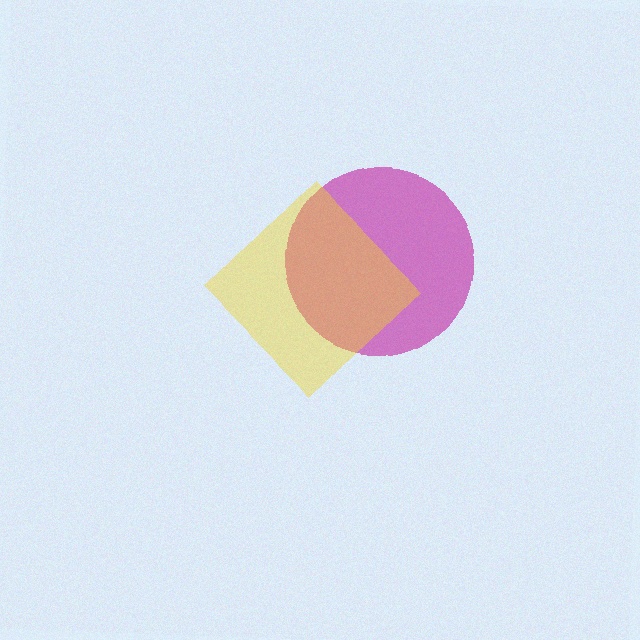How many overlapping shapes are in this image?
There are 2 overlapping shapes in the image.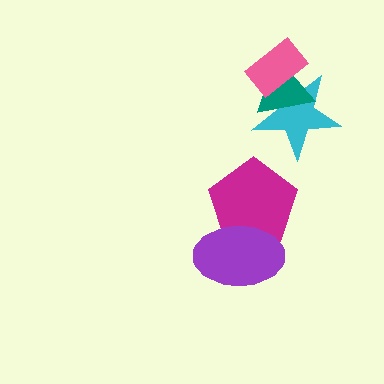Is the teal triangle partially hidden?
Yes, it is partially covered by another shape.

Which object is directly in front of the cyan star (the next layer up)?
The teal triangle is directly in front of the cyan star.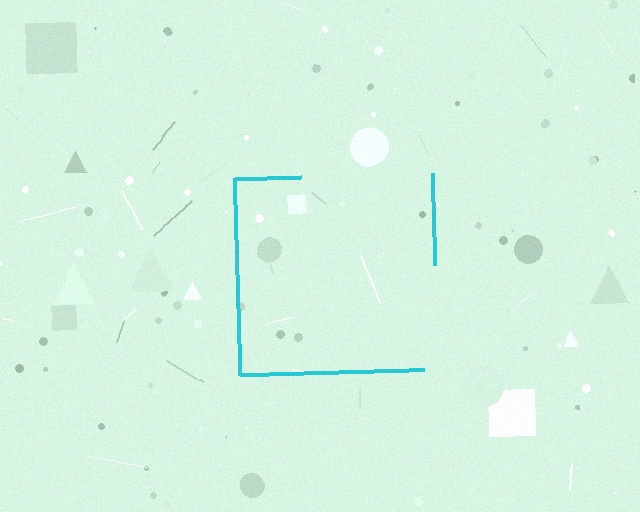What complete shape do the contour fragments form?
The contour fragments form a square.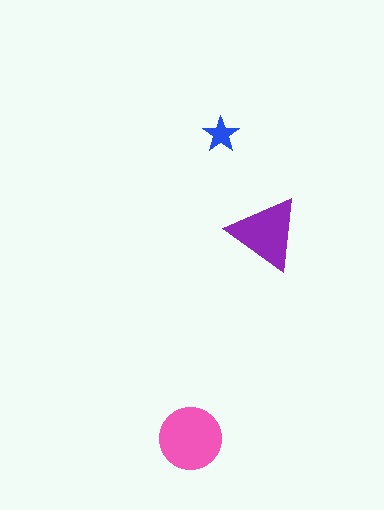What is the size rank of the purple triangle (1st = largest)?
2nd.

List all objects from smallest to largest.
The blue star, the purple triangle, the pink circle.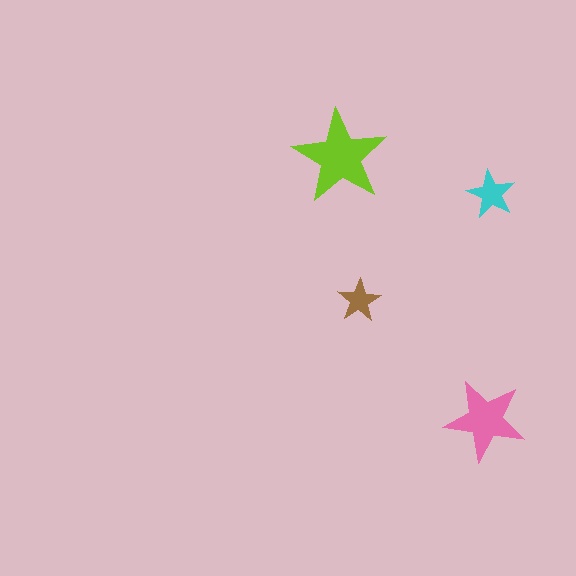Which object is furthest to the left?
The lime star is leftmost.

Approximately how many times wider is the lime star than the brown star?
About 2 times wider.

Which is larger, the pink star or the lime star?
The lime one.